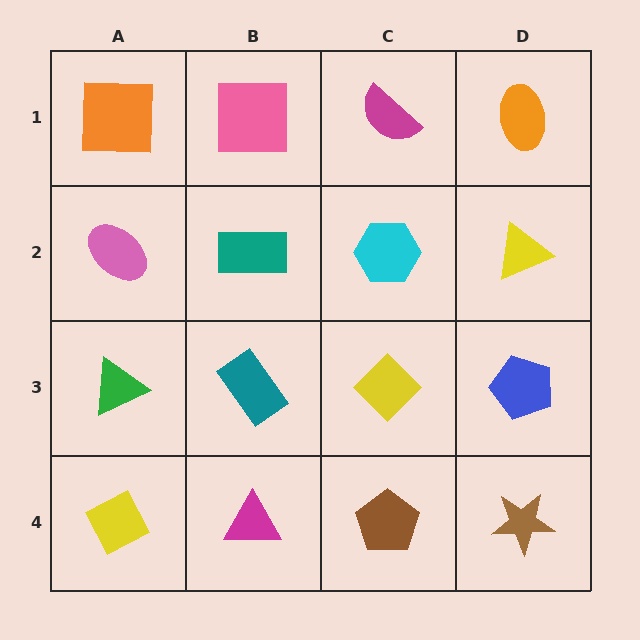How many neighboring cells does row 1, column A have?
2.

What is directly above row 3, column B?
A teal rectangle.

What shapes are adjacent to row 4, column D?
A blue pentagon (row 3, column D), a brown pentagon (row 4, column C).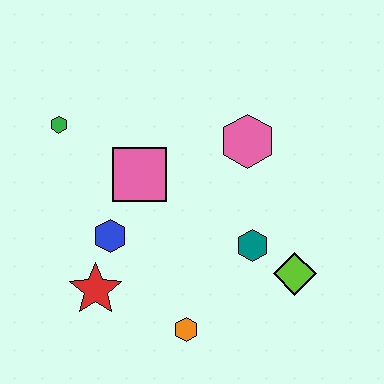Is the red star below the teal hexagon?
Yes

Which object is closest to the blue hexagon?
The red star is closest to the blue hexagon.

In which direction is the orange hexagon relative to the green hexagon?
The orange hexagon is below the green hexagon.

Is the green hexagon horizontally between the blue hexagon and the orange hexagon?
No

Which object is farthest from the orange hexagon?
The green hexagon is farthest from the orange hexagon.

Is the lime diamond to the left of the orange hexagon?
No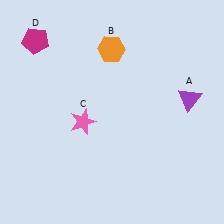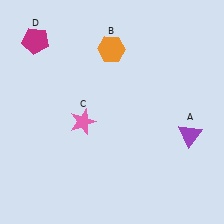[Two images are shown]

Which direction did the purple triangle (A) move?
The purple triangle (A) moved down.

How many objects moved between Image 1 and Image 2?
1 object moved between the two images.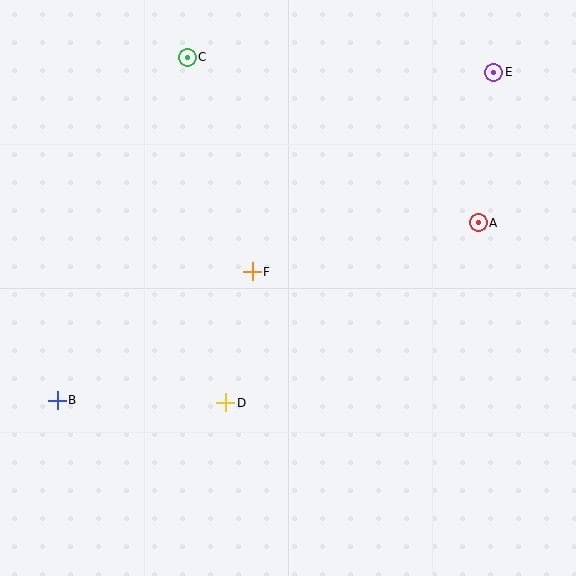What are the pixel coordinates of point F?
Point F is at (252, 272).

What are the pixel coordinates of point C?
Point C is at (187, 58).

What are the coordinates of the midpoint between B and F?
The midpoint between B and F is at (155, 336).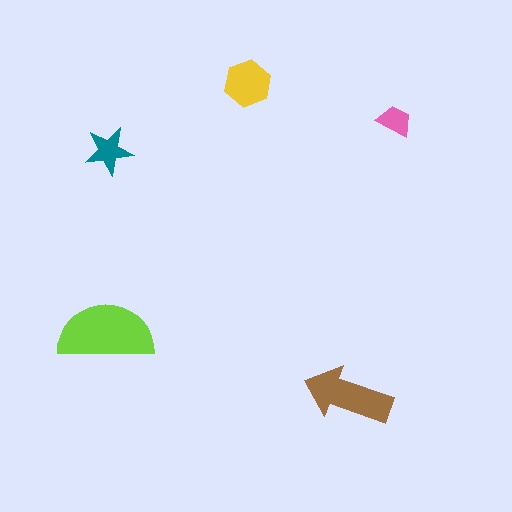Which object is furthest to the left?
The lime semicircle is leftmost.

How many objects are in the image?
There are 5 objects in the image.